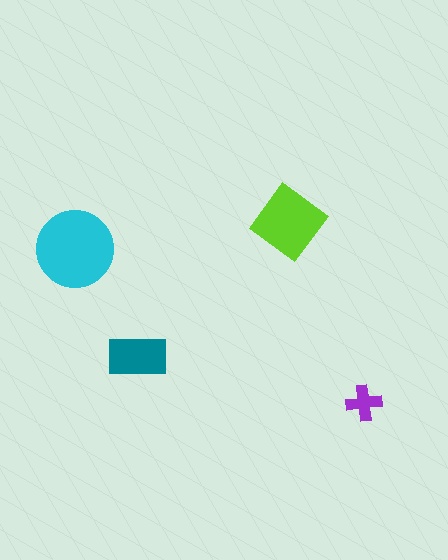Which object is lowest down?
The purple cross is bottommost.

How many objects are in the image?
There are 4 objects in the image.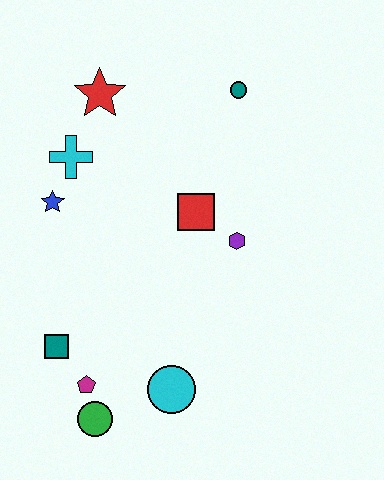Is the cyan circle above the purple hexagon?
No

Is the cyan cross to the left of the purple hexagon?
Yes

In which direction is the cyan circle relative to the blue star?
The cyan circle is below the blue star.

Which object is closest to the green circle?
The magenta pentagon is closest to the green circle.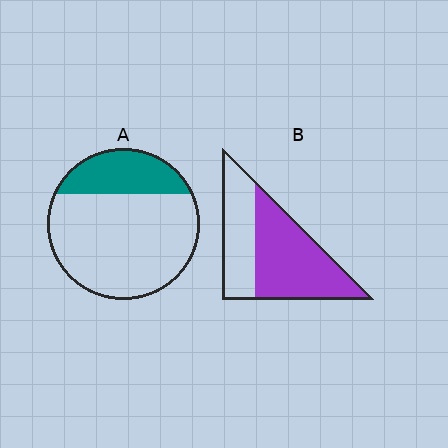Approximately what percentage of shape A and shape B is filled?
A is approximately 25% and B is approximately 60%.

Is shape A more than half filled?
No.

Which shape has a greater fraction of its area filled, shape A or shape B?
Shape B.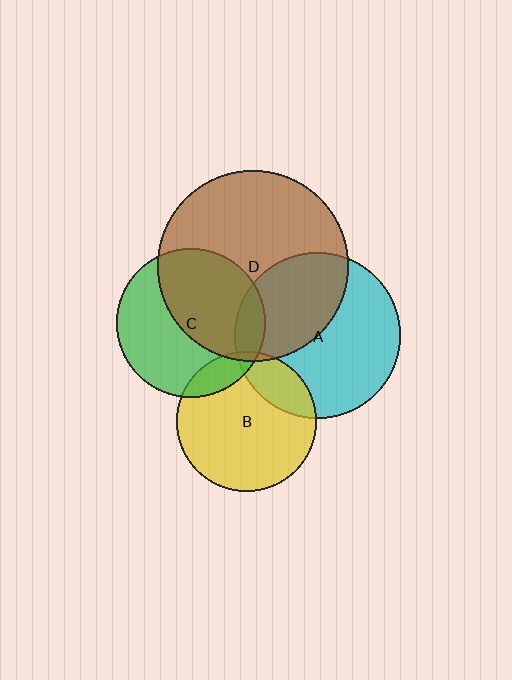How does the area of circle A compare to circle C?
Approximately 1.2 times.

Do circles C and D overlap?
Yes.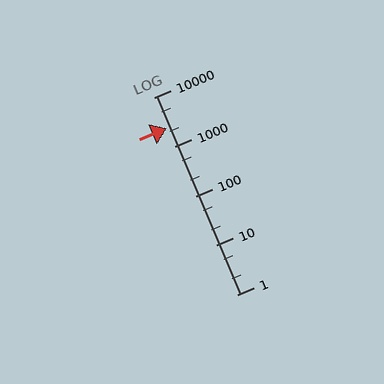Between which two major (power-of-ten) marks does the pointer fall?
The pointer is between 1000 and 10000.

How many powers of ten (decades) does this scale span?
The scale spans 4 decades, from 1 to 10000.